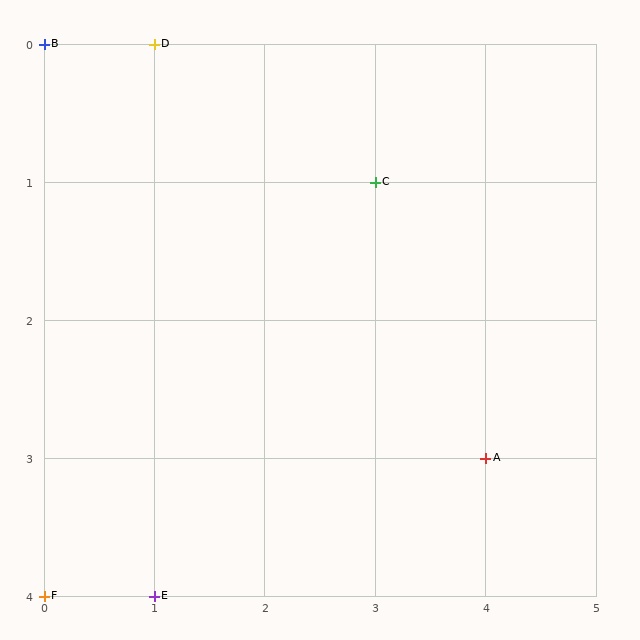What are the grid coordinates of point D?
Point D is at grid coordinates (1, 0).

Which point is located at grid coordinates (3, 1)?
Point C is at (3, 1).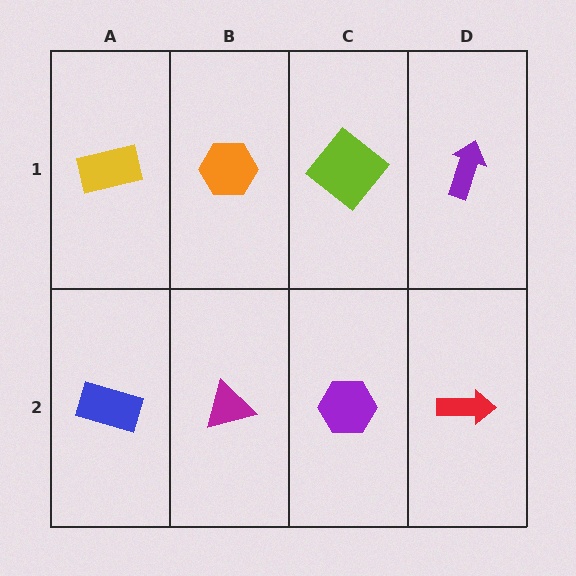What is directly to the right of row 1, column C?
A purple arrow.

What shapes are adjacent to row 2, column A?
A yellow rectangle (row 1, column A), a magenta triangle (row 2, column B).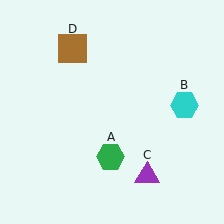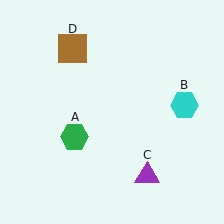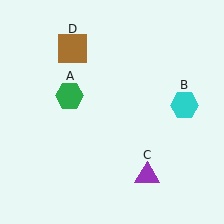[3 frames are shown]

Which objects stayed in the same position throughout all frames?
Cyan hexagon (object B) and purple triangle (object C) and brown square (object D) remained stationary.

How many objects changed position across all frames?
1 object changed position: green hexagon (object A).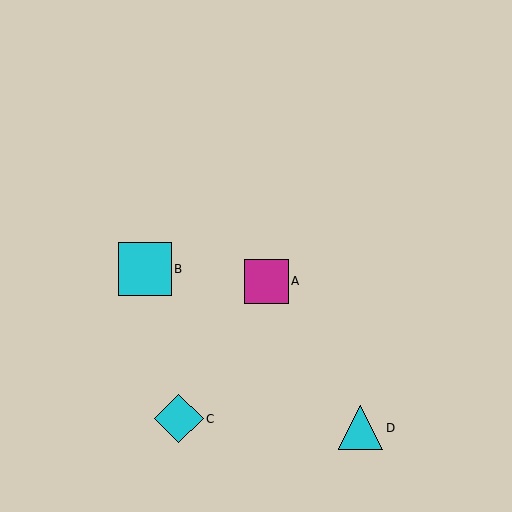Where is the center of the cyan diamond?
The center of the cyan diamond is at (179, 419).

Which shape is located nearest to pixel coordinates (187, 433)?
The cyan diamond (labeled C) at (179, 419) is nearest to that location.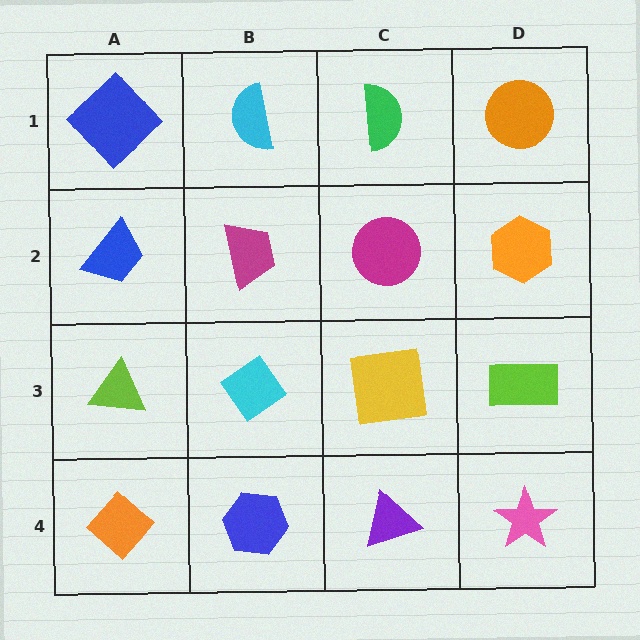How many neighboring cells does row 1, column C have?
3.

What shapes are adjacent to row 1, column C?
A magenta circle (row 2, column C), a cyan semicircle (row 1, column B), an orange circle (row 1, column D).